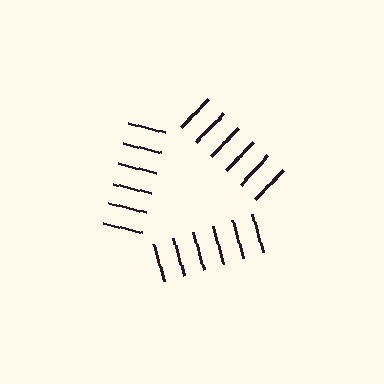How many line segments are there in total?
18 — 6 along each of the 3 edges.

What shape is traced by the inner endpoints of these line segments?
An illusory triangle — the line segments terminate on its edges but no continuous stroke is drawn.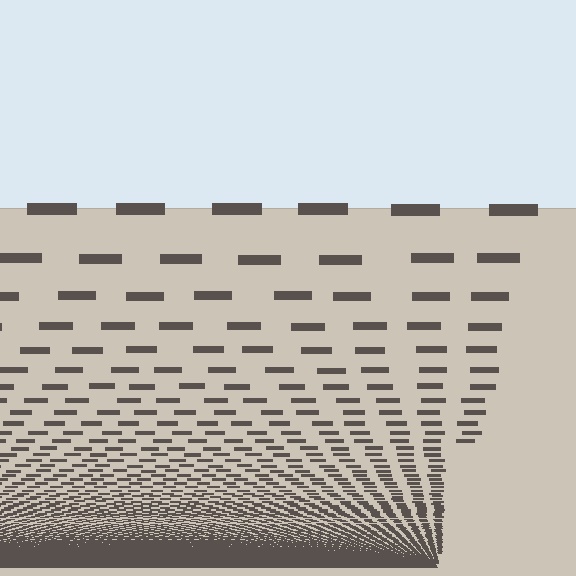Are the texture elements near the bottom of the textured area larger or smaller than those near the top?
Smaller. The gradient is inverted — elements near the bottom are smaller and denser.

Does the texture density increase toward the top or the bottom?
Density increases toward the bottom.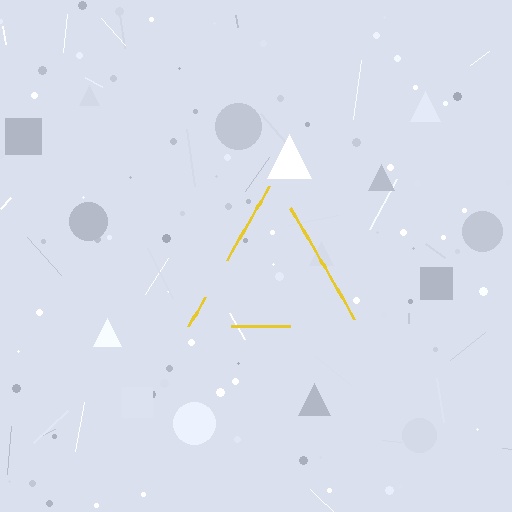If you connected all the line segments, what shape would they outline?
They would outline a triangle.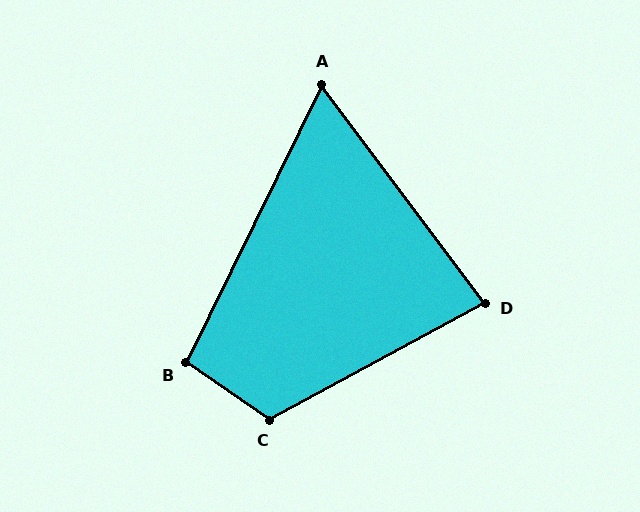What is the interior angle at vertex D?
Approximately 82 degrees (acute).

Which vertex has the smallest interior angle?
A, at approximately 63 degrees.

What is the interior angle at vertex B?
Approximately 98 degrees (obtuse).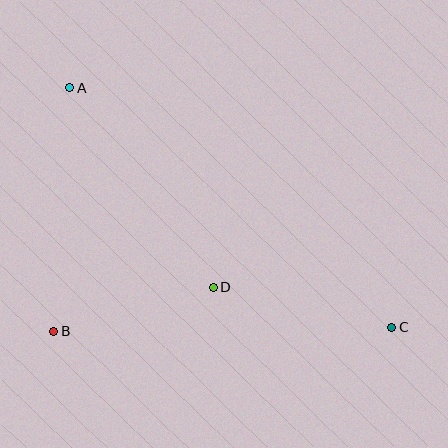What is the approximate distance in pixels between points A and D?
The distance between A and D is approximately 246 pixels.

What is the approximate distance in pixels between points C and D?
The distance between C and D is approximately 183 pixels.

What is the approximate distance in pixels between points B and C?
The distance between B and C is approximately 338 pixels.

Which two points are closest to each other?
Points B and D are closest to each other.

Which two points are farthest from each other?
Points A and C are farthest from each other.